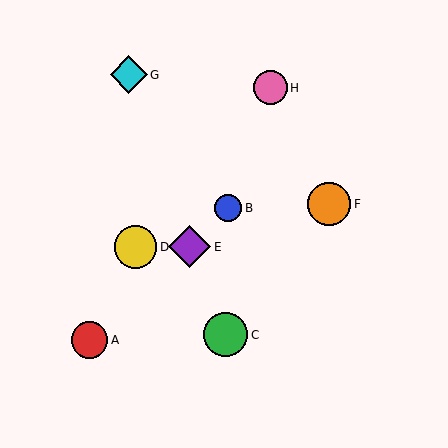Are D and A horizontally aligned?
No, D is at y≈247 and A is at y≈340.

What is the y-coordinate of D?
Object D is at y≈247.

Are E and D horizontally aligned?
Yes, both are at y≈247.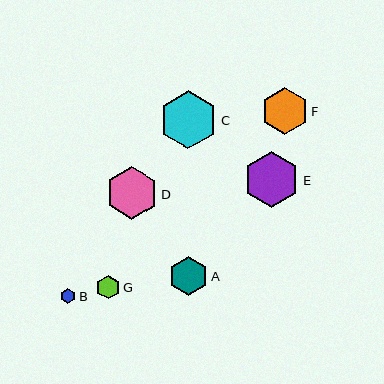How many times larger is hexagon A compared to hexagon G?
Hexagon A is approximately 1.6 times the size of hexagon G.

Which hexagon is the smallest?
Hexagon B is the smallest with a size of approximately 16 pixels.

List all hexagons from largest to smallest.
From largest to smallest: C, E, D, F, A, G, B.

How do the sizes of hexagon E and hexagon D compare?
Hexagon E and hexagon D are approximately the same size.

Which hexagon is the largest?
Hexagon C is the largest with a size of approximately 58 pixels.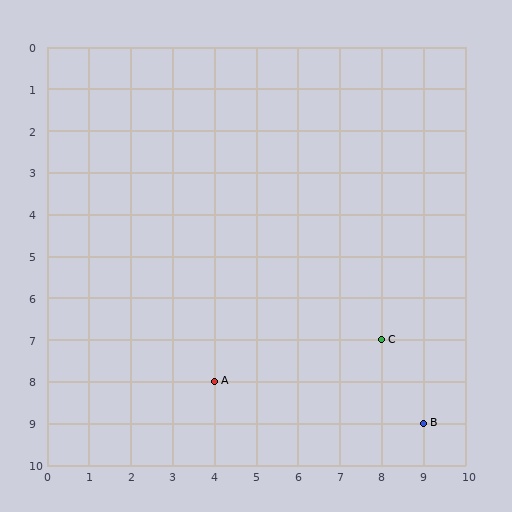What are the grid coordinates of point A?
Point A is at grid coordinates (4, 8).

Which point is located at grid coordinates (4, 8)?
Point A is at (4, 8).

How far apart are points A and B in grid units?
Points A and B are 5 columns and 1 row apart (about 5.1 grid units diagonally).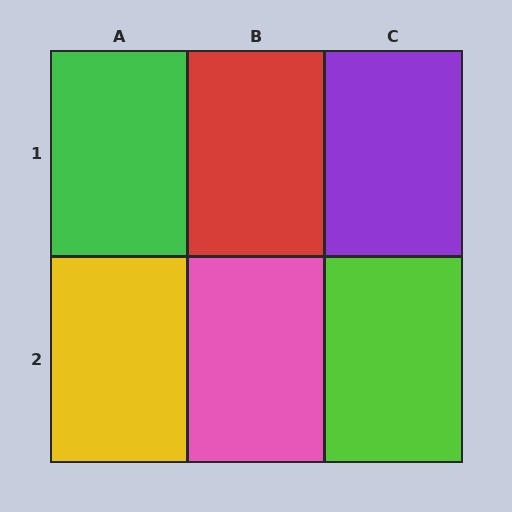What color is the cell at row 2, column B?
Pink.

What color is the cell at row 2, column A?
Yellow.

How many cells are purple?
1 cell is purple.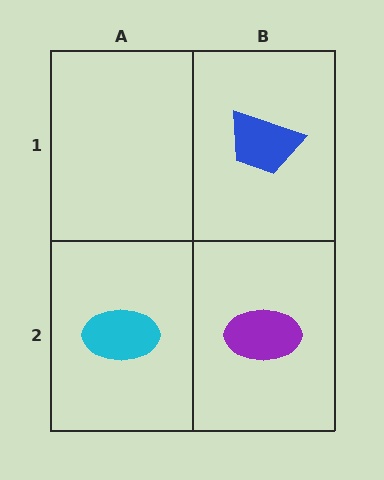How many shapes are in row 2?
2 shapes.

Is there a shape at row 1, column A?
No, that cell is empty.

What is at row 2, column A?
A cyan ellipse.